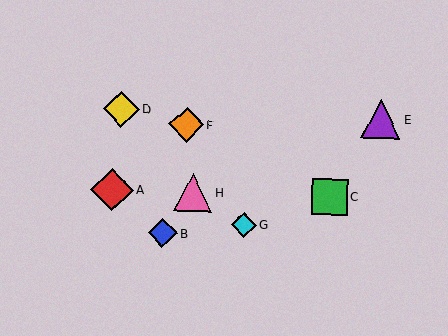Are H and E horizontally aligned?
No, H is at y≈193 and E is at y≈120.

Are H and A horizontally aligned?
Yes, both are at y≈193.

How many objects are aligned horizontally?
3 objects (A, C, H) are aligned horizontally.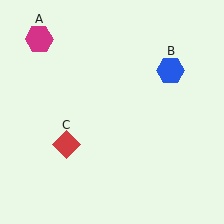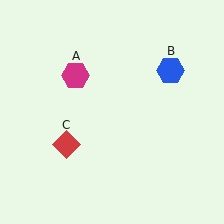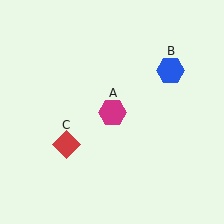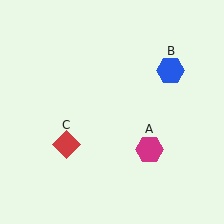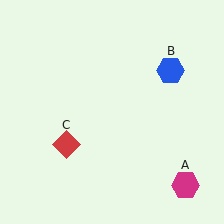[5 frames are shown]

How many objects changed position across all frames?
1 object changed position: magenta hexagon (object A).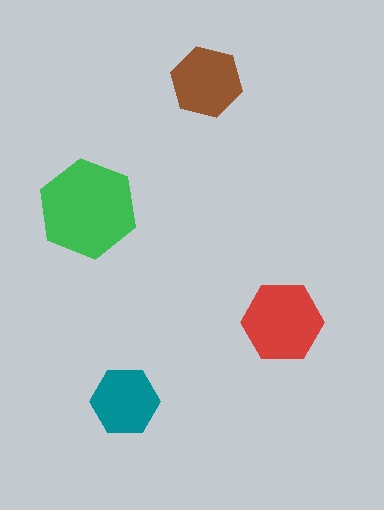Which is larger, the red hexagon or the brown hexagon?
The red one.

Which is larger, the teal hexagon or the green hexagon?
The green one.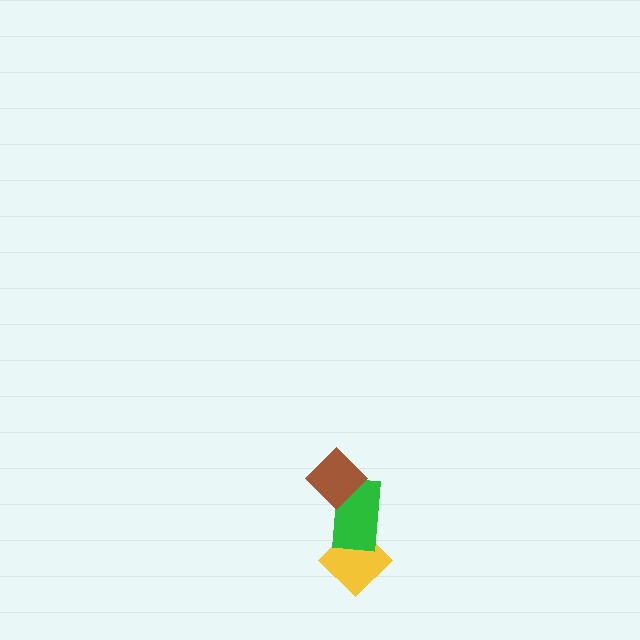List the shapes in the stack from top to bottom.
From top to bottom: the brown diamond, the green rectangle, the yellow diamond.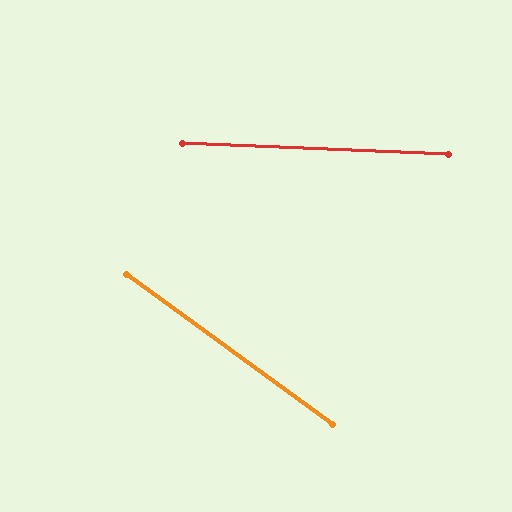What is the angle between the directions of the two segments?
Approximately 34 degrees.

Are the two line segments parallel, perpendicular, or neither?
Neither parallel nor perpendicular — they differ by about 34°.